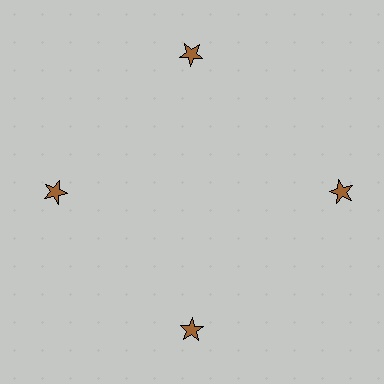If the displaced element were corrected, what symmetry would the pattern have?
It would have 4-fold rotational symmetry — the pattern would map onto itself every 90 degrees.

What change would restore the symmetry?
The symmetry would be restored by moving it inward, back onto the ring so that all 4 stars sit at equal angles and equal distance from the center.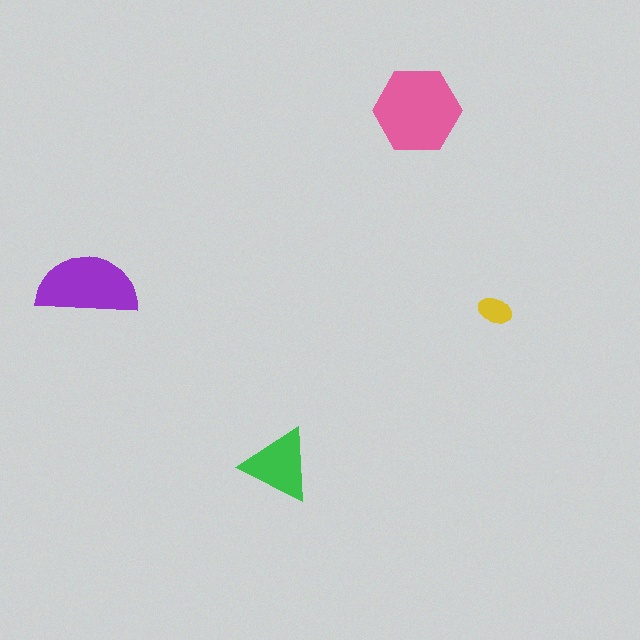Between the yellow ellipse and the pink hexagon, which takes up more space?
The pink hexagon.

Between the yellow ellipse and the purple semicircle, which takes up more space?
The purple semicircle.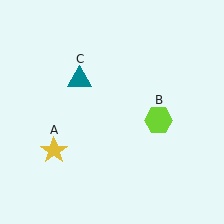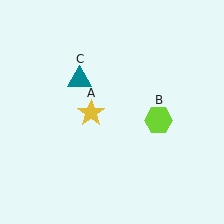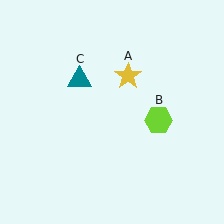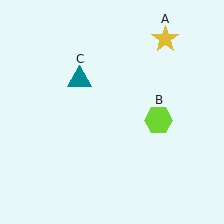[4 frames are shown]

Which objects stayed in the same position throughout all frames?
Lime hexagon (object B) and teal triangle (object C) remained stationary.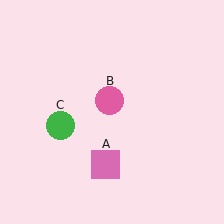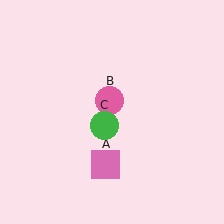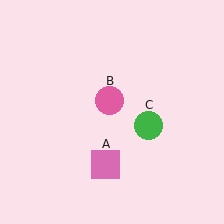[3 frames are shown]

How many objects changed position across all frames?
1 object changed position: green circle (object C).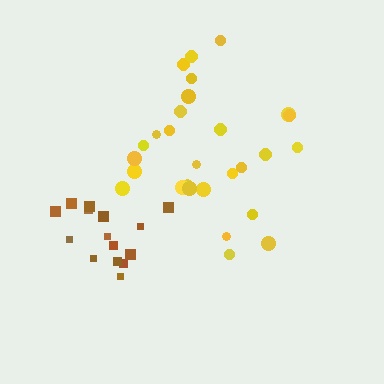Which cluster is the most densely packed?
Brown.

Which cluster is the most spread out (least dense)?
Yellow.